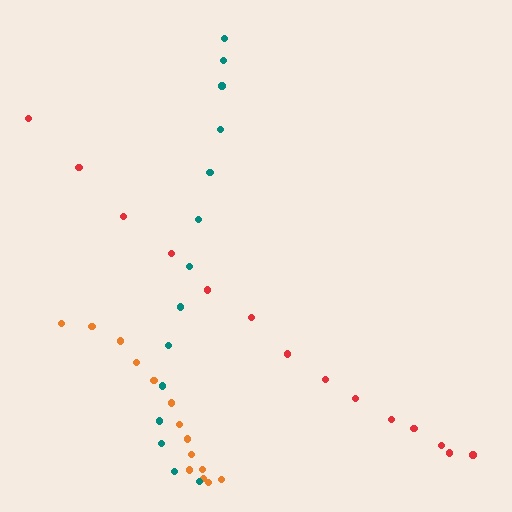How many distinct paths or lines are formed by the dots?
There are 3 distinct paths.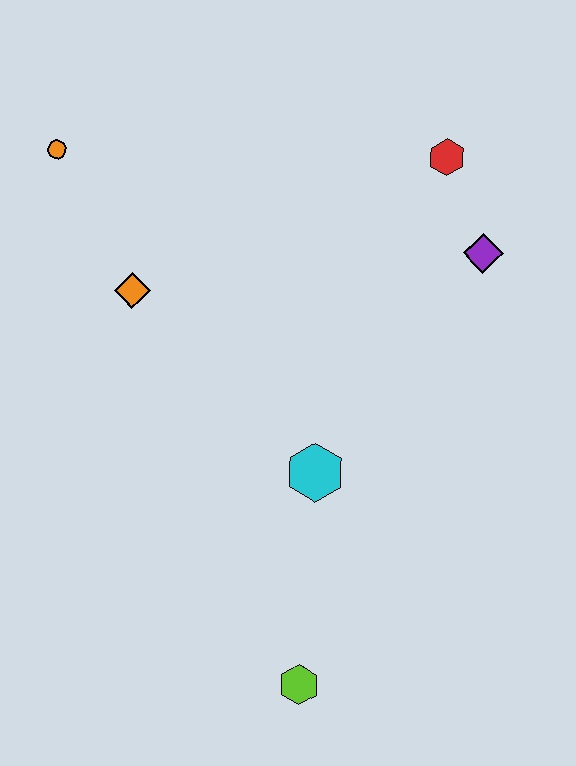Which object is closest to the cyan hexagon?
The lime hexagon is closest to the cyan hexagon.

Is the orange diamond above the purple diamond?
No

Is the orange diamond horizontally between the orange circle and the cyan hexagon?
Yes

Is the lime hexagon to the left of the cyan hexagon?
Yes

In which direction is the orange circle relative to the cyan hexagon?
The orange circle is above the cyan hexagon.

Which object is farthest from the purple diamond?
The lime hexagon is farthest from the purple diamond.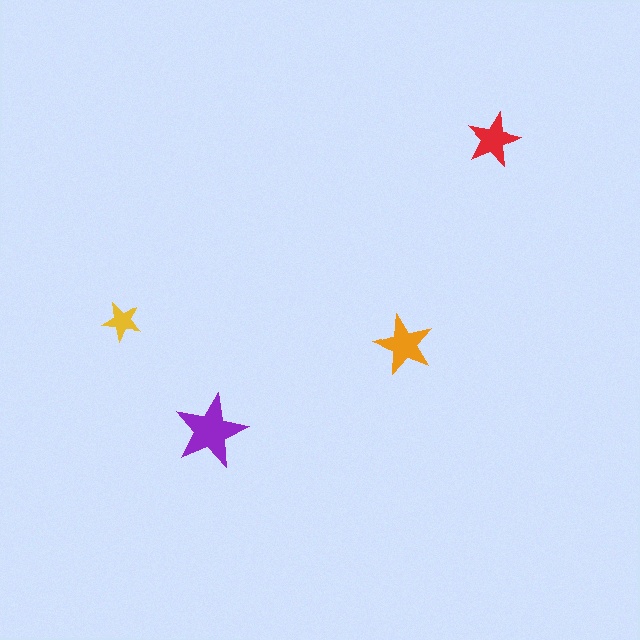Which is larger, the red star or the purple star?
The purple one.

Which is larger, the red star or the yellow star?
The red one.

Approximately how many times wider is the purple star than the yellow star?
About 2 times wider.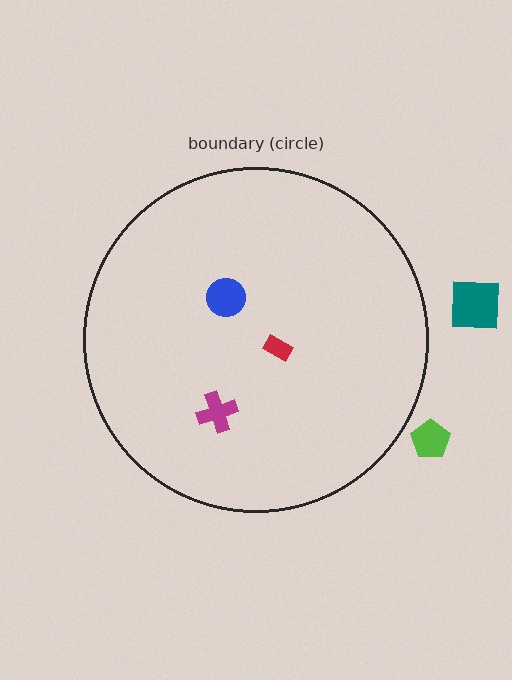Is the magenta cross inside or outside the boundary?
Inside.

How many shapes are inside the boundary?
3 inside, 2 outside.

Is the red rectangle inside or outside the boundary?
Inside.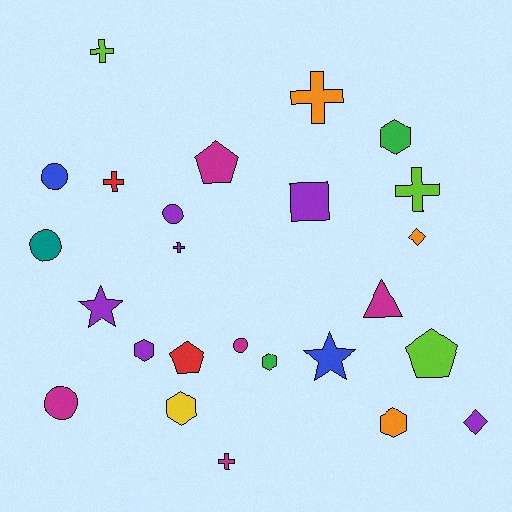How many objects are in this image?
There are 25 objects.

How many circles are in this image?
There are 5 circles.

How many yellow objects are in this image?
There is 1 yellow object.